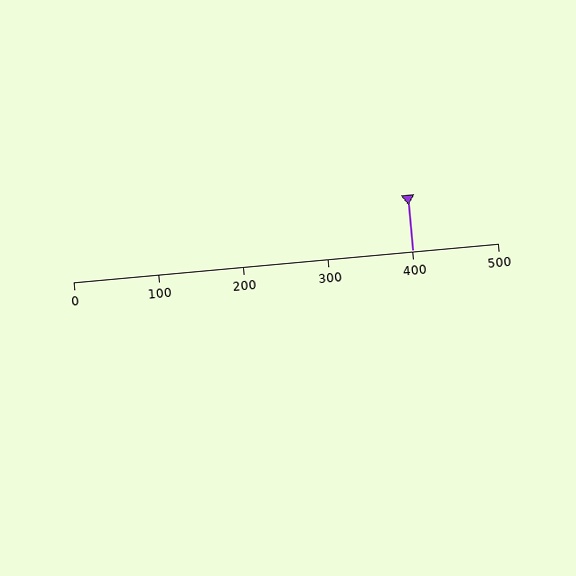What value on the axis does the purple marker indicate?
The marker indicates approximately 400.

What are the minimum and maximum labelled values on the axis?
The axis runs from 0 to 500.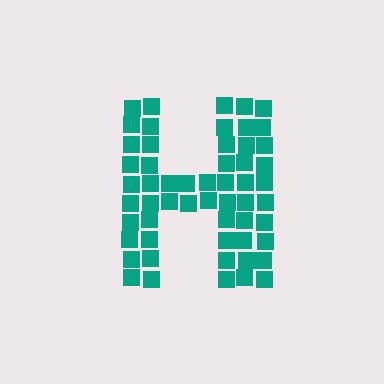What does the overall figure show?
The overall figure shows the letter H.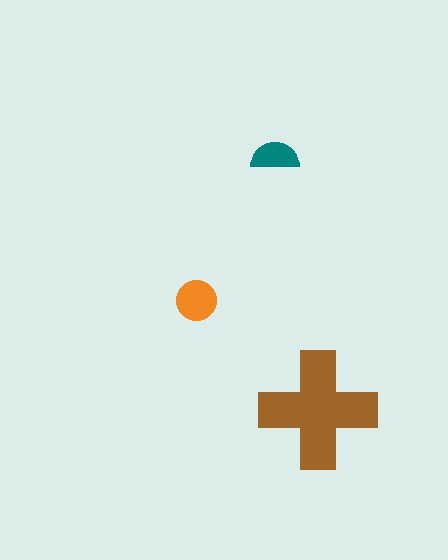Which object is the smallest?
The teal semicircle.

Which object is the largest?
The brown cross.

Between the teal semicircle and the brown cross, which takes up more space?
The brown cross.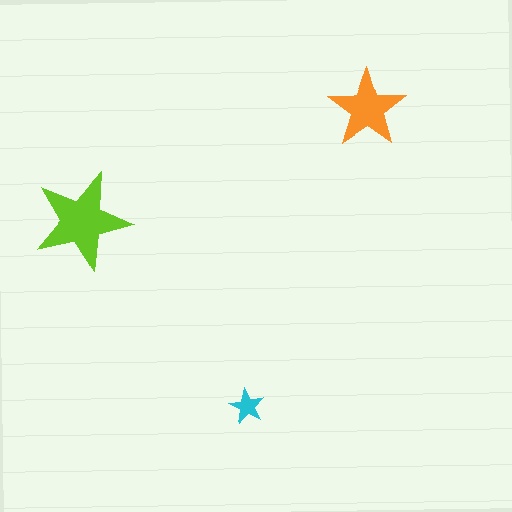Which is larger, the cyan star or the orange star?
The orange one.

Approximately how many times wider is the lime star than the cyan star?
About 3 times wider.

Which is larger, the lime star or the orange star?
The lime one.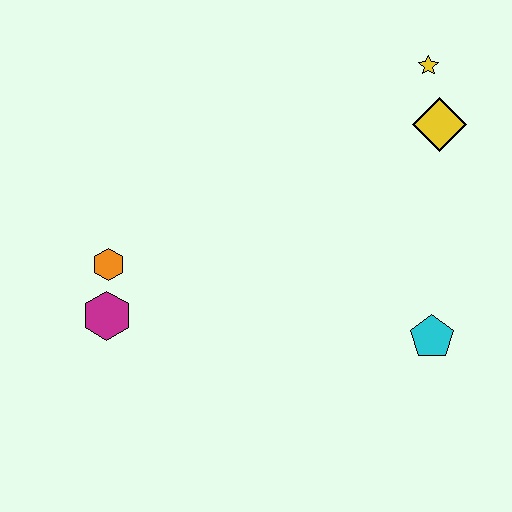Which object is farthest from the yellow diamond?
The magenta hexagon is farthest from the yellow diamond.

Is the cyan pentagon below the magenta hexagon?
Yes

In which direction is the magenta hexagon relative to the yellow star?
The magenta hexagon is to the left of the yellow star.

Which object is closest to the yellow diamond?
The yellow star is closest to the yellow diamond.